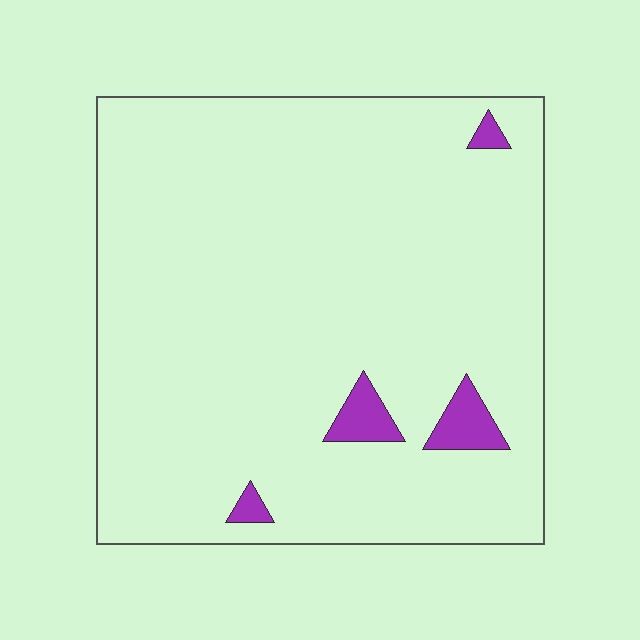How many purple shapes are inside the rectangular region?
4.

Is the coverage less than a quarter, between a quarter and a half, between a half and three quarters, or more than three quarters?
Less than a quarter.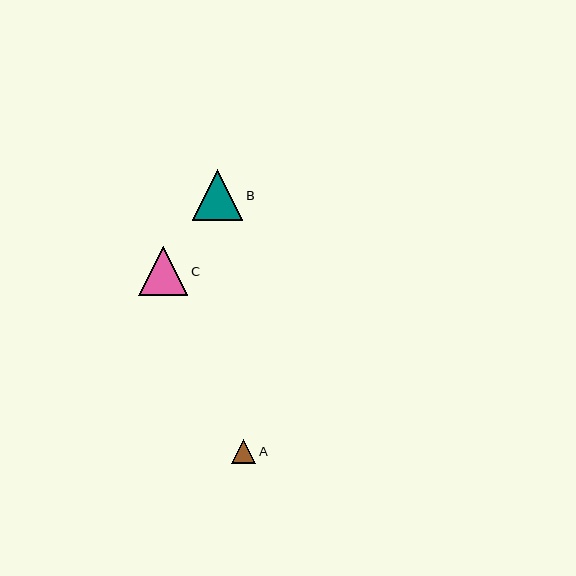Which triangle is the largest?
Triangle B is the largest with a size of approximately 51 pixels.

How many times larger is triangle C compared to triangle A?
Triangle C is approximately 2.0 times the size of triangle A.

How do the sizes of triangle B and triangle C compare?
Triangle B and triangle C are approximately the same size.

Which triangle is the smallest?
Triangle A is the smallest with a size of approximately 24 pixels.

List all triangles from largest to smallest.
From largest to smallest: B, C, A.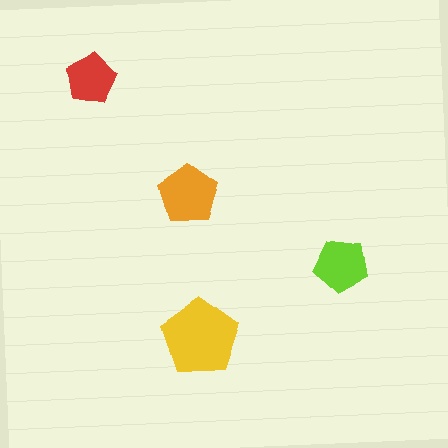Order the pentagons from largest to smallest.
the yellow one, the orange one, the lime one, the red one.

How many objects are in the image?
There are 4 objects in the image.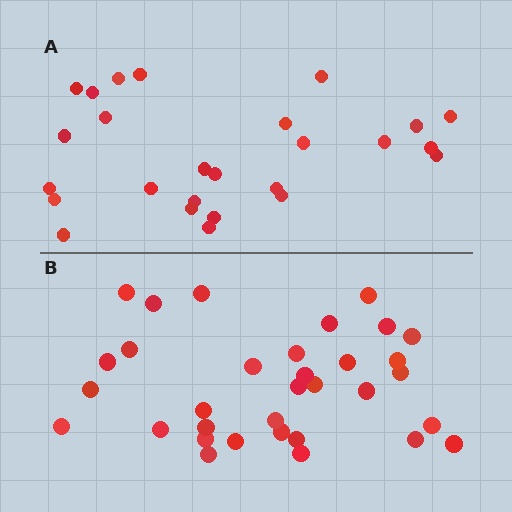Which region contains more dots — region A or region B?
Region B (the bottom region) has more dots.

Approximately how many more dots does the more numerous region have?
Region B has roughly 8 or so more dots than region A.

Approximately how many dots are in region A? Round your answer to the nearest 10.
About 30 dots. (The exact count is 26, which rounds to 30.)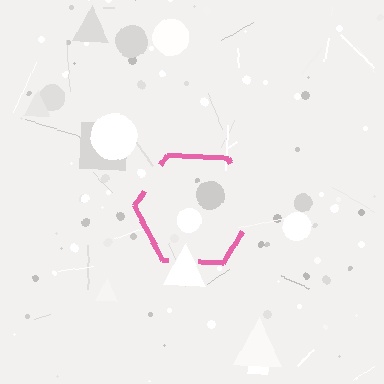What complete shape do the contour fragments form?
The contour fragments form a hexagon.